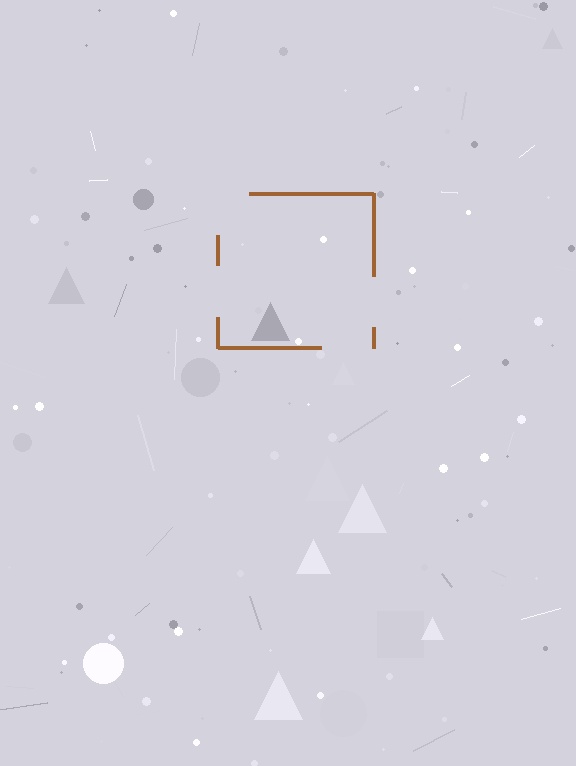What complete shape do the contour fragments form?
The contour fragments form a square.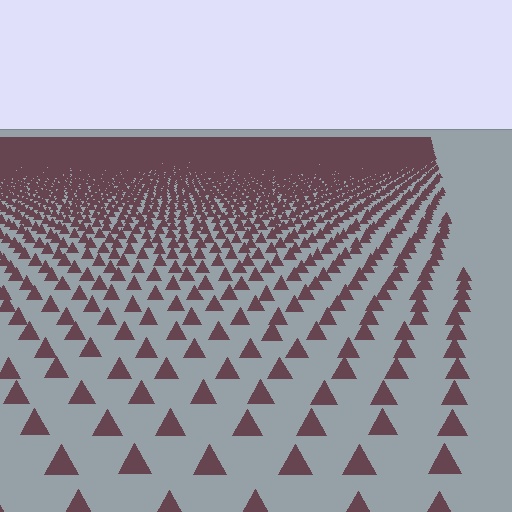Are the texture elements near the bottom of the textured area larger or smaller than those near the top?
Larger. Near the bottom, elements are closer to the viewer and appear at a bigger on-screen size.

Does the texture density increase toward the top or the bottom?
Density increases toward the top.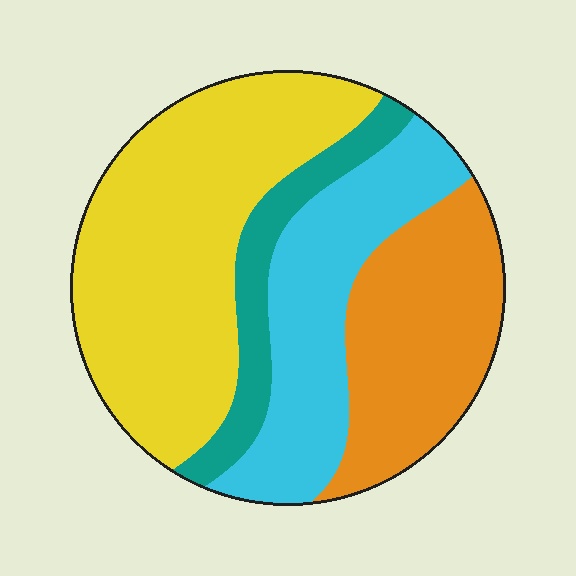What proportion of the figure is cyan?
Cyan takes up about one quarter (1/4) of the figure.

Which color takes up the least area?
Teal, at roughly 10%.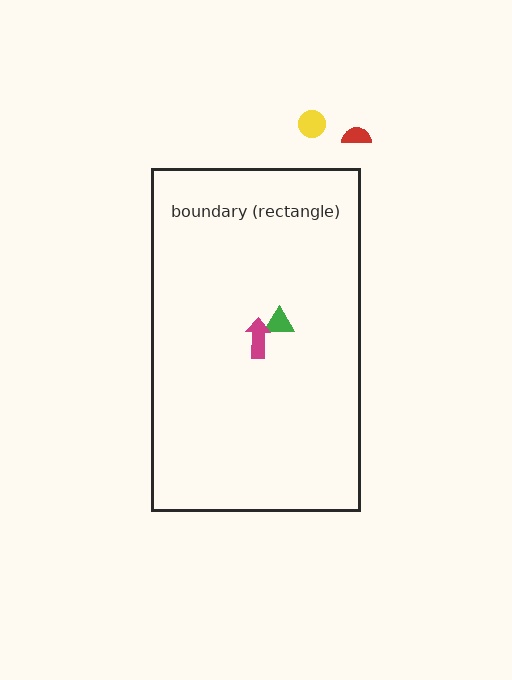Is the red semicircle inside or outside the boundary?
Outside.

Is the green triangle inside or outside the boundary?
Inside.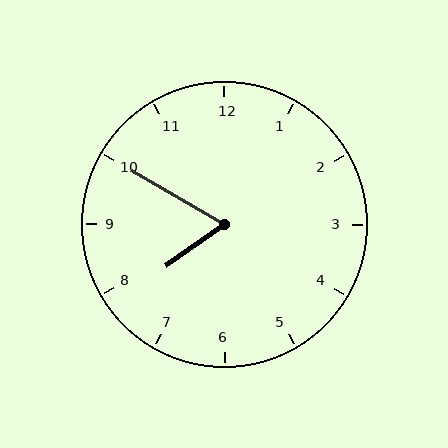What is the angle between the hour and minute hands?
Approximately 65 degrees.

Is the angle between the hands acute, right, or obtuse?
It is acute.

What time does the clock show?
7:50.